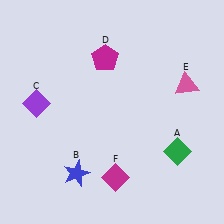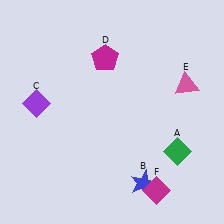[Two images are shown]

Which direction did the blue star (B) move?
The blue star (B) moved right.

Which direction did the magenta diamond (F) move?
The magenta diamond (F) moved right.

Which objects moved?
The objects that moved are: the blue star (B), the magenta diamond (F).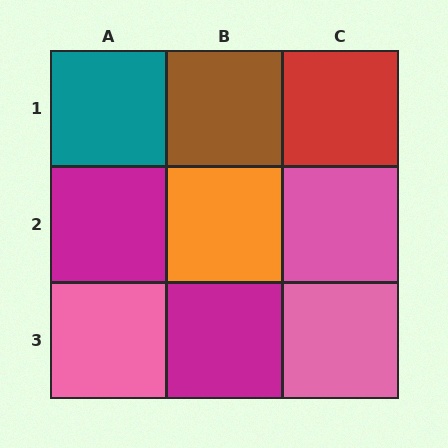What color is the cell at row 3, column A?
Pink.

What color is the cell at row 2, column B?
Orange.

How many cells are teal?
1 cell is teal.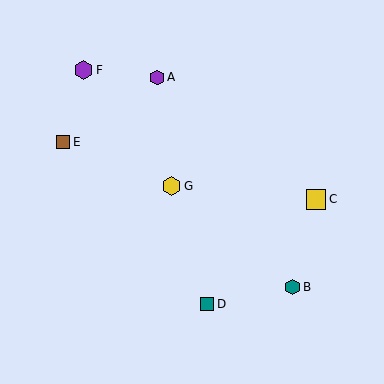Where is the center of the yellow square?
The center of the yellow square is at (316, 199).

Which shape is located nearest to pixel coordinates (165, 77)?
The purple hexagon (labeled A) at (157, 78) is nearest to that location.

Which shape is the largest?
The yellow square (labeled C) is the largest.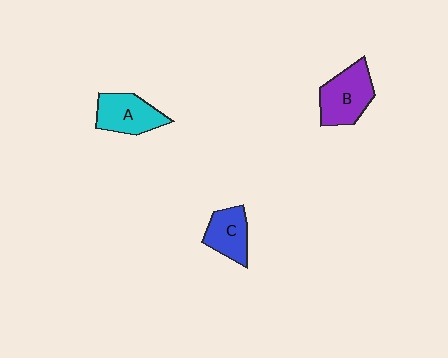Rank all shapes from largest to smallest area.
From largest to smallest: B (purple), A (cyan), C (blue).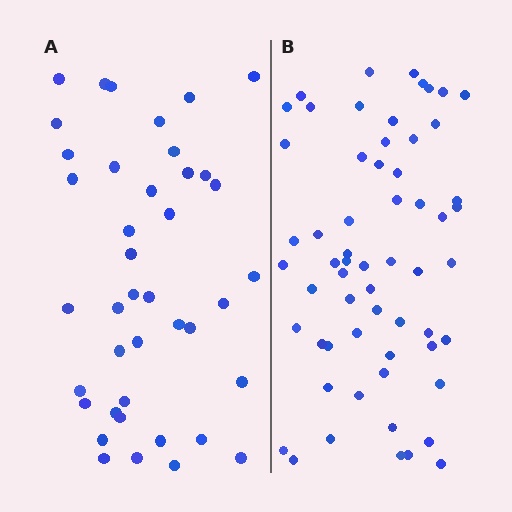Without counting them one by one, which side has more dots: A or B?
Region B (the right region) has more dots.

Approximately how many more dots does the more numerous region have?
Region B has approximately 20 more dots than region A.